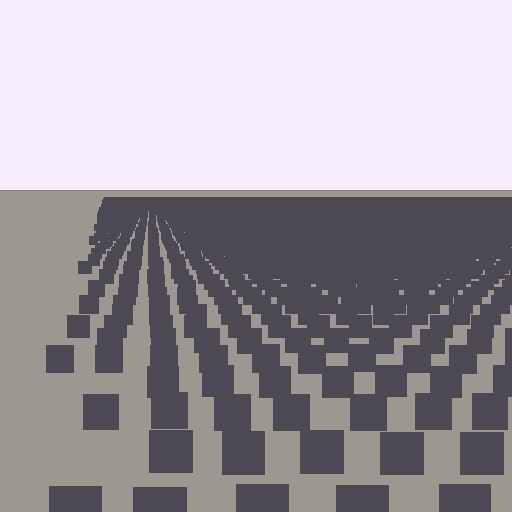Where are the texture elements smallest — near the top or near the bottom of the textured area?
Near the top.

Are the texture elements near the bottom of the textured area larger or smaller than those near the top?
Larger. Near the bottom, elements are closer to the viewer and appear at a bigger on-screen size.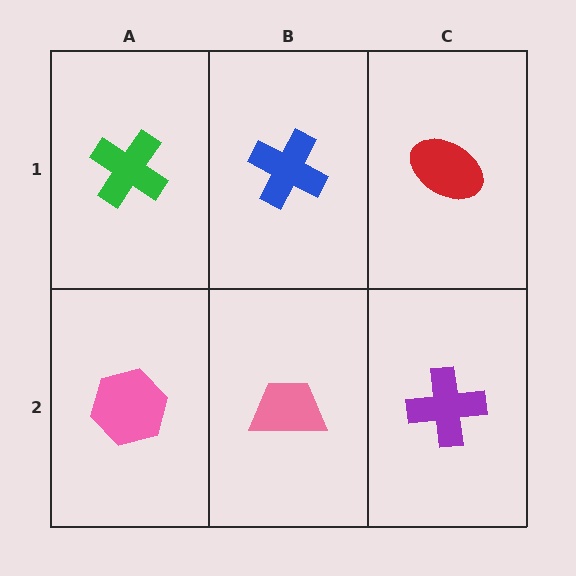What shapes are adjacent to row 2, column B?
A blue cross (row 1, column B), a pink hexagon (row 2, column A), a purple cross (row 2, column C).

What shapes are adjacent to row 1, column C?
A purple cross (row 2, column C), a blue cross (row 1, column B).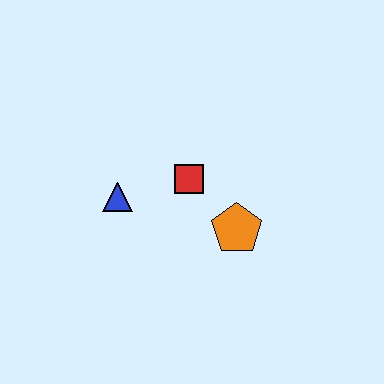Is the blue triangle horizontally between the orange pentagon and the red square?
No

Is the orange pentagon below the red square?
Yes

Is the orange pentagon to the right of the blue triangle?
Yes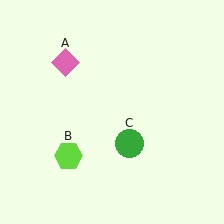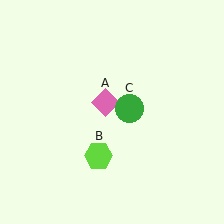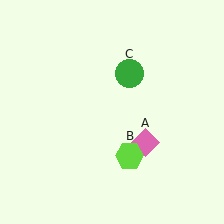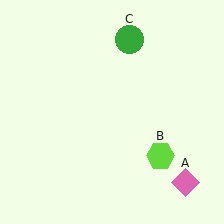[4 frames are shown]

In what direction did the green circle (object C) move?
The green circle (object C) moved up.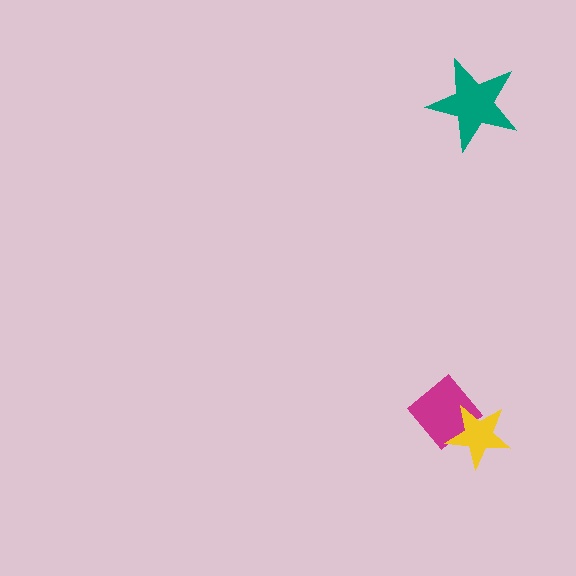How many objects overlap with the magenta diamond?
1 object overlaps with the magenta diamond.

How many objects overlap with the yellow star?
1 object overlaps with the yellow star.